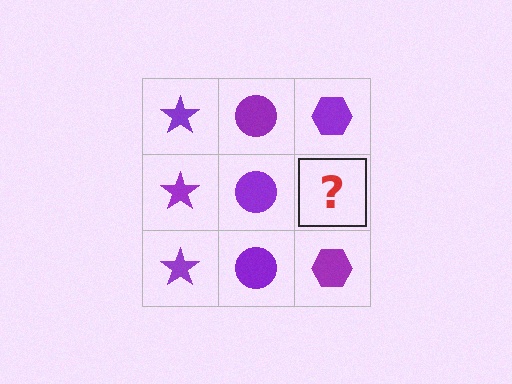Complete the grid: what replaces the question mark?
The question mark should be replaced with a purple hexagon.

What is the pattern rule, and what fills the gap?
The rule is that each column has a consistent shape. The gap should be filled with a purple hexagon.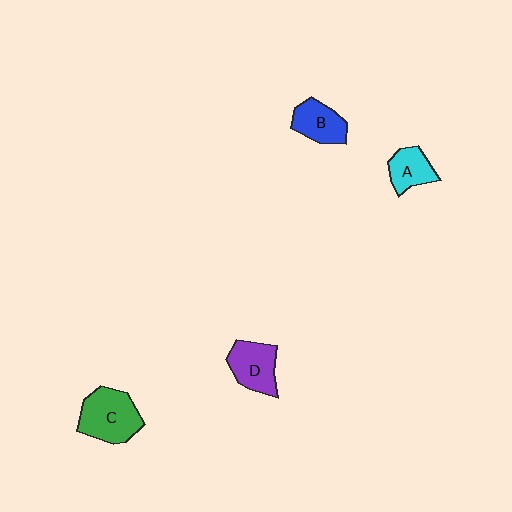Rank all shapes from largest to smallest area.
From largest to smallest: C (green), D (purple), B (blue), A (cyan).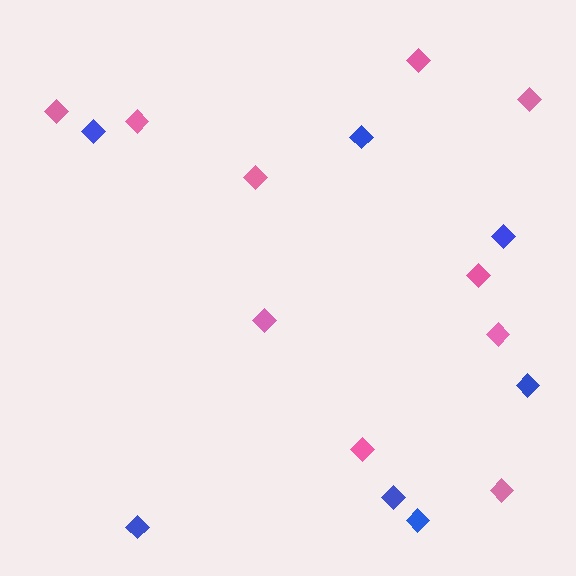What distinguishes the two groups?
There are 2 groups: one group of pink diamonds (10) and one group of blue diamonds (7).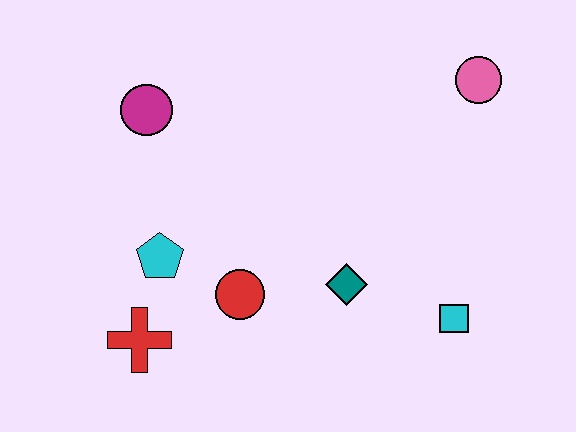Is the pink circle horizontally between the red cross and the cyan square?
No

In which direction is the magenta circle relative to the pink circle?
The magenta circle is to the left of the pink circle.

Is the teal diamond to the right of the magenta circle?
Yes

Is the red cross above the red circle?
No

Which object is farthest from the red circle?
The pink circle is farthest from the red circle.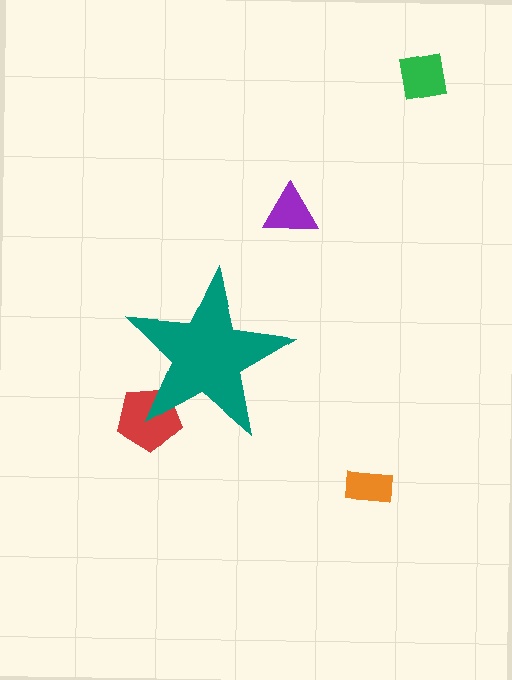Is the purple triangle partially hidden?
No, the purple triangle is fully visible.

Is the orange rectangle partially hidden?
No, the orange rectangle is fully visible.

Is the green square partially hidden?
No, the green square is fully visible.